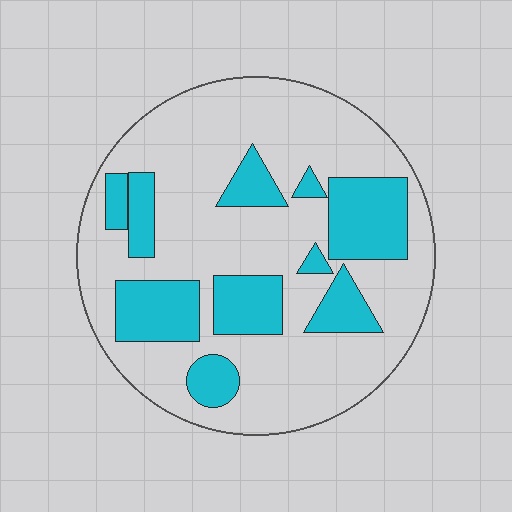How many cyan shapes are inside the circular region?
10.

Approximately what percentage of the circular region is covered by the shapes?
Approximately 30%.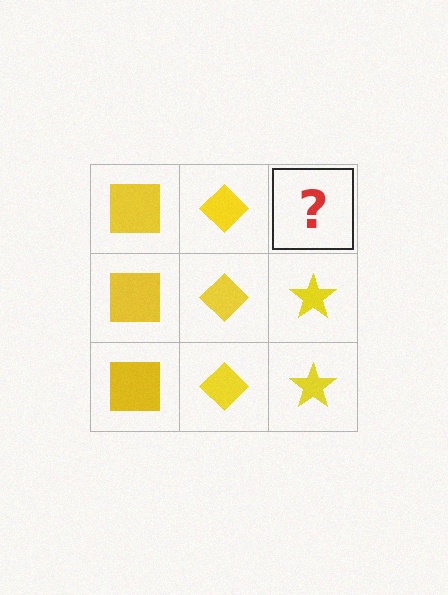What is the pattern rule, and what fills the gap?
The rule is that each column has a consistent shape. The gap should be filled with a yellow star.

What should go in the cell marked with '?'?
The missing cell should contain a yellow star.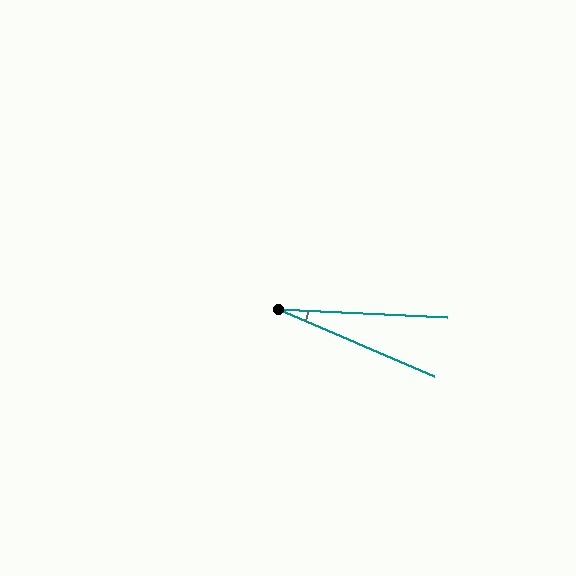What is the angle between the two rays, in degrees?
Approximately 20 degrees.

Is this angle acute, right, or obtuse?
It is acute.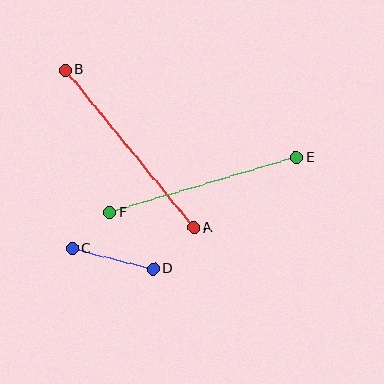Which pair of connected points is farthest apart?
Points A and B are farthest apart.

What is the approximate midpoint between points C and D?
The midpoint is at approximately (113, 259) pixels.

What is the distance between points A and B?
The distance is approximately 203 pixels.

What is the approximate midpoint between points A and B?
The midpoint is at approximately (129, 149) pixels.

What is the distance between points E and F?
The distance is approximately 195 pixels.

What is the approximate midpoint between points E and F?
The midpoint is at approximately (203, 185) pixels.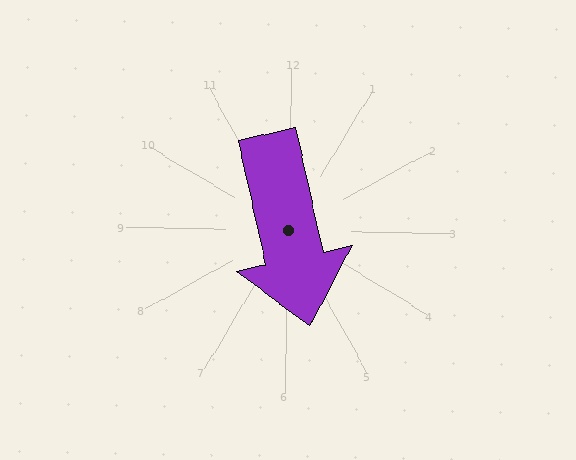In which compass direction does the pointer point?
South.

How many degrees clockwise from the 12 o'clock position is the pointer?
Approximately 166 degrees.